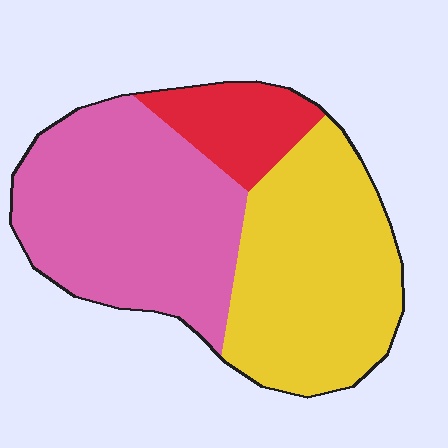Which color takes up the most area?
Pink, at roughly 45%.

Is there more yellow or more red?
Yellow.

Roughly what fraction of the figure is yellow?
Yellow takes up between a third and a half of the figure.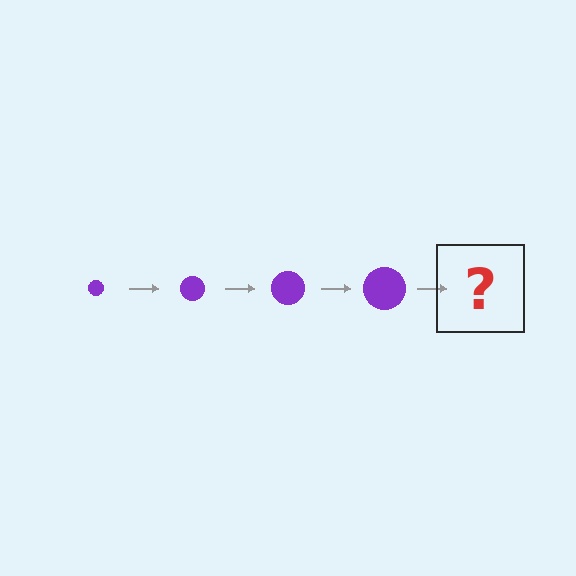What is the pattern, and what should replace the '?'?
The pattern is that the circle gets progressively larger each step. The '?' should be a purple circle, larger than the previous one.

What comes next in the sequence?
The next element should be a purple circle, larger than the previous one.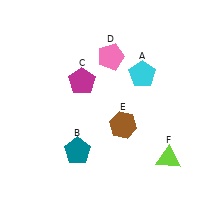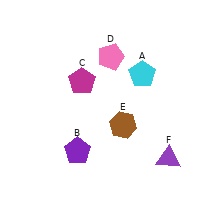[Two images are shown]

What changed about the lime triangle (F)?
In Image 1, F is lime. In Image 2, it changed to purple.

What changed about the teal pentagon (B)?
In Image 1, B is teal. In Image 2, it changed to purple.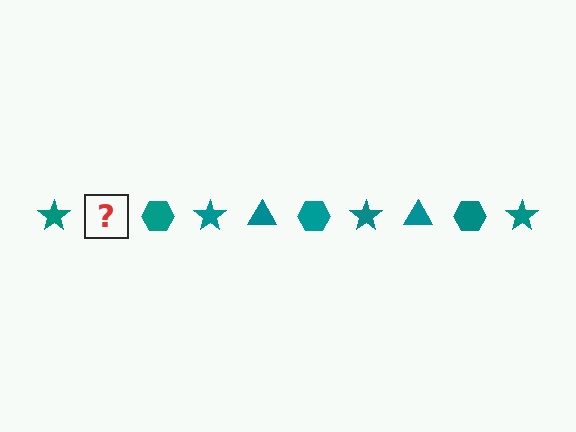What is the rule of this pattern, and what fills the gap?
The rule is that the pattern cycles through star, triangle, hexagon shapes in teal. The gap should be filled with a teal triangle.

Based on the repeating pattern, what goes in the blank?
The blank should be a teal triangle.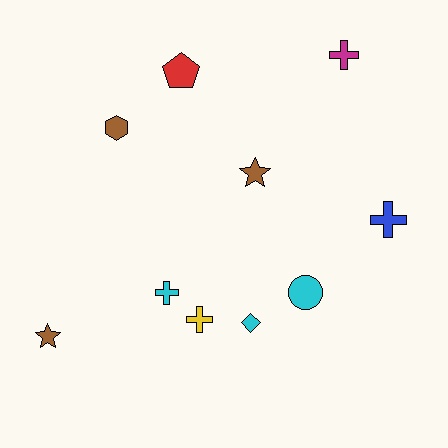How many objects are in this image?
There are 10 objects.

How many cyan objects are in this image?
There are 3 cyan objects.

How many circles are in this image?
There is 1 circle.